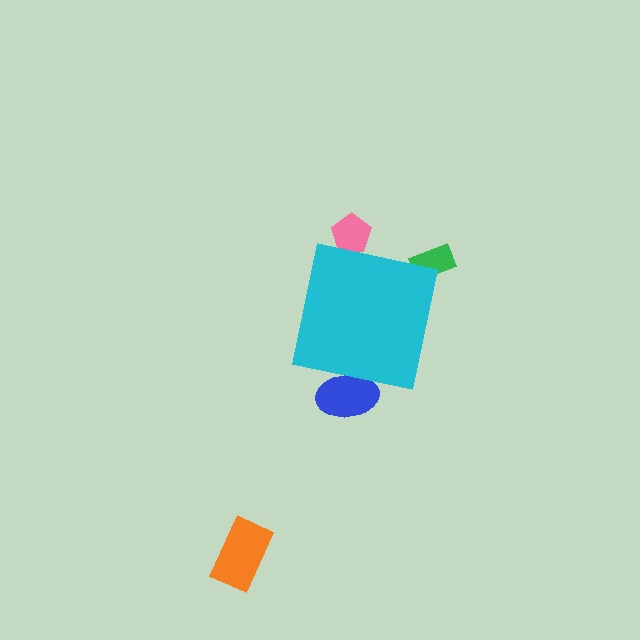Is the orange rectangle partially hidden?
No, the orange rectangle is fully visible.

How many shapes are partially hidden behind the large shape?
3 shapes are partially hidden.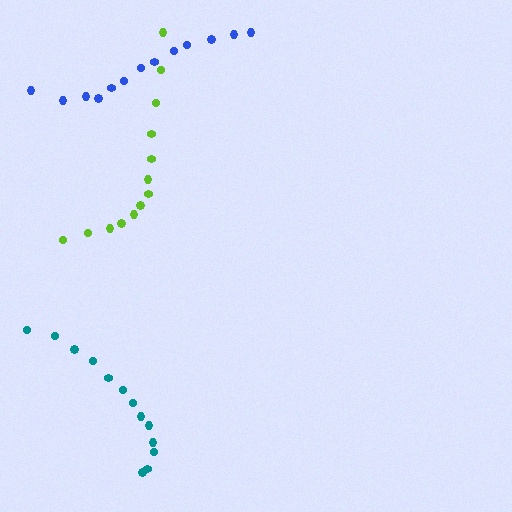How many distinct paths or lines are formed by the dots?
There are 3 distinct paths.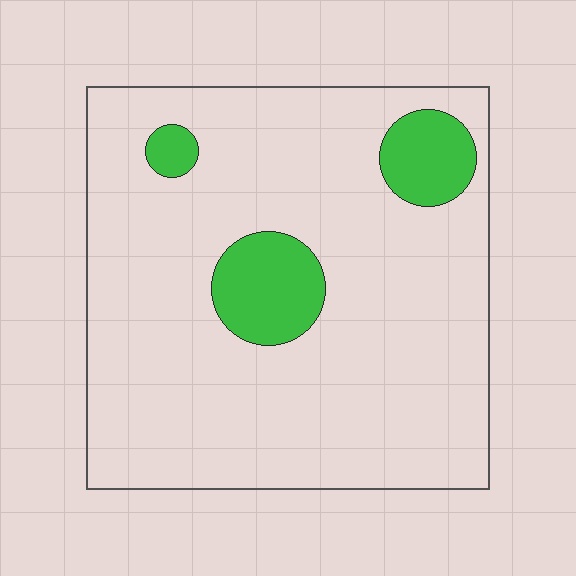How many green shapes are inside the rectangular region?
3.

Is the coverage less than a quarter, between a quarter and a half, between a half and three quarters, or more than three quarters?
Less than a quarter.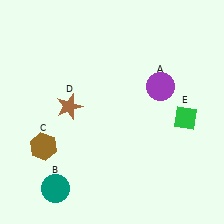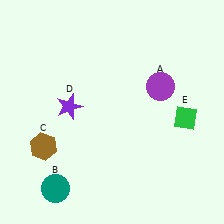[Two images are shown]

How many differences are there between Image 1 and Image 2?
There is 1 difference between the two images.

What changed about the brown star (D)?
In Image 1, D is brown. In Image 2, it changed to purple.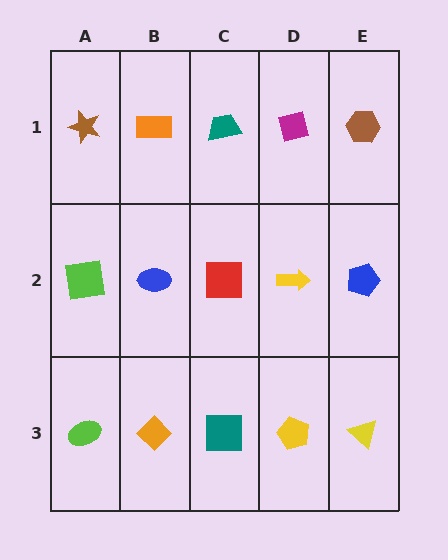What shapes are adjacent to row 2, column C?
A teal trapezoid (row 1, column C), a teal square (row 3, column C), a blue ellipse (row 2, column B), a yellow arrow (row 2, column D).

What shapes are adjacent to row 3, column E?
A blue pentagon (row 2, column E), a yellow pentagon (row 3, column D).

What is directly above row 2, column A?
A brown star.